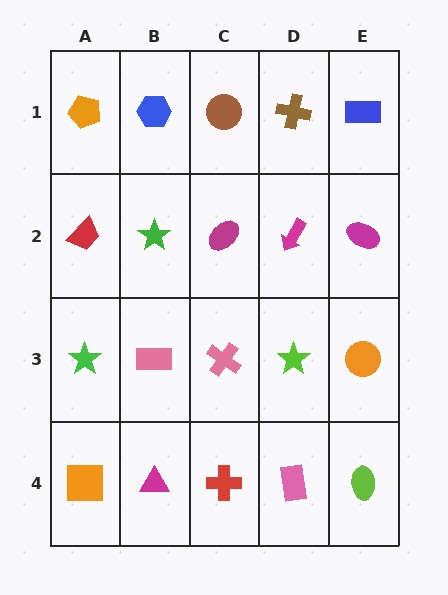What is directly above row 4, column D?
A lime star.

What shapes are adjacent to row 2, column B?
A blue hexagon (row 1, column B), a pink rectangle (row 3, column B), a red trapezoid (row 2, column A), a magenta ellipse (row 2, column C).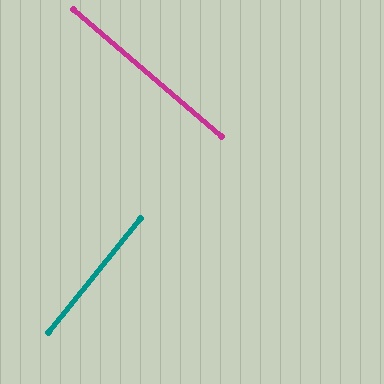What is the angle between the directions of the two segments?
Approximately 88 degrees.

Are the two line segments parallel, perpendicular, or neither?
Perpendicular — they meet at approximately 88°.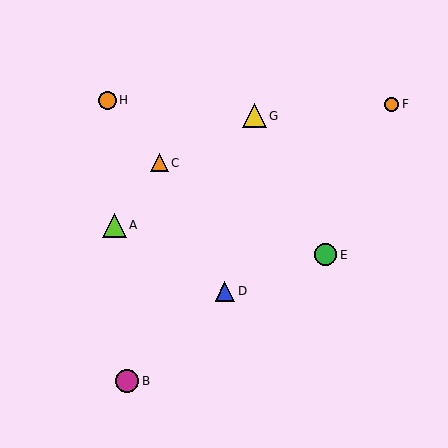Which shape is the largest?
The lime triangle (labeled A) is the largest.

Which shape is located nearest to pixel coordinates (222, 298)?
The blue triangle (labeled D) at (225, 291) is nearest to that location.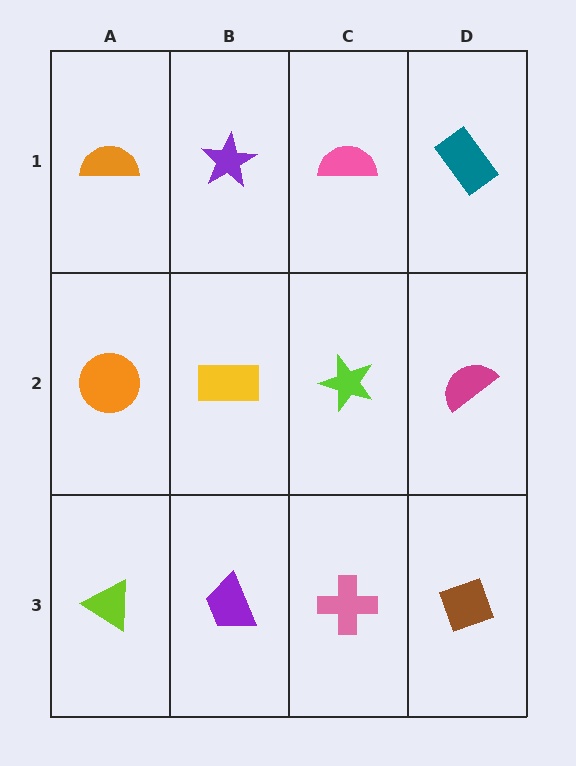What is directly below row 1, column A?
An orange circle.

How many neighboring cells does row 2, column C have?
4.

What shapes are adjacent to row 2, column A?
An orange semicircle (row 1, column A), a lime triangle (row 3, column A), a yellow rectangle (row 2, column B).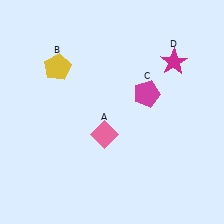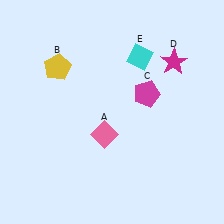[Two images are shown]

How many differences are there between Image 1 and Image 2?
There is 1 difference between the two images.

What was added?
A cyan diamond (E) was added in Image 2.